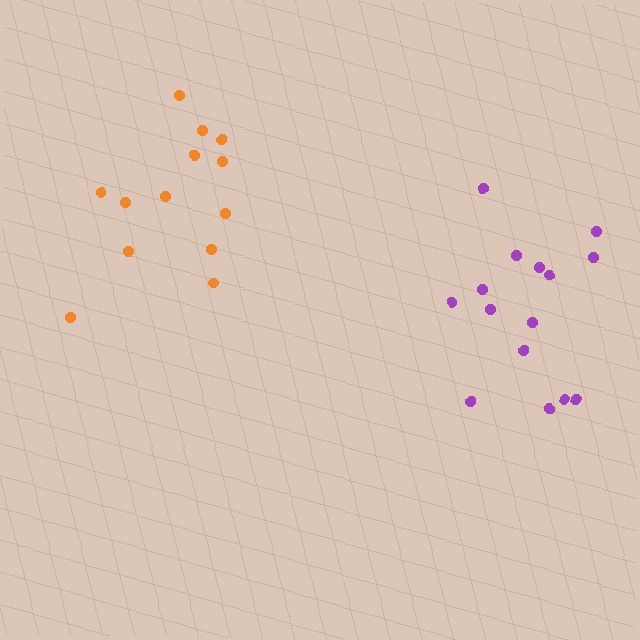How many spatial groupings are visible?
There are 2 spatial groupings.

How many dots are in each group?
Group 1: 13 dots, Group 2: 15 dots (28 total).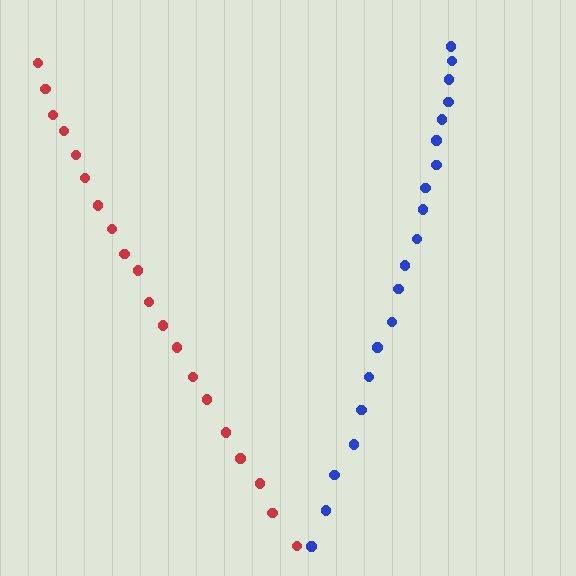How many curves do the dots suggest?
There are 2 distinct paths.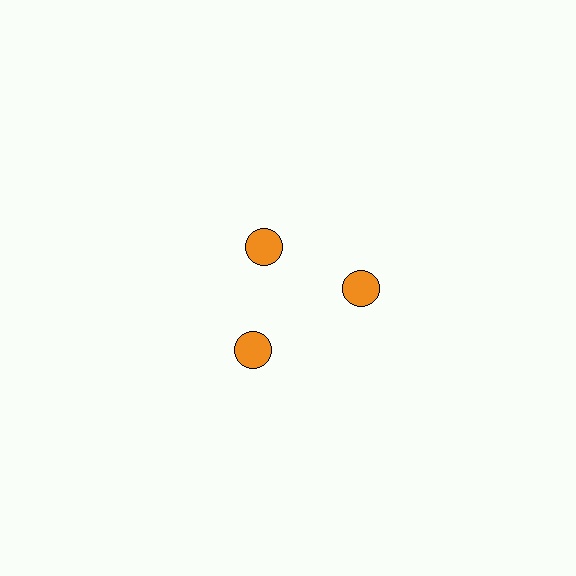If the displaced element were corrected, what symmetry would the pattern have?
It would have 3-fold rotational symmetry — the pattern would map onto itself every 120 degrees.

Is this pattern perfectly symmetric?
No. The 3 orange circles are arranged in a ring, but one element near the 11 o'clock position is pulled inward toward the center, breaking the 3-fold rotational symmetry.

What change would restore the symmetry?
The symmetry would be restored by moving it outward, back onto the ring so that all 3 circles sit at equal angles and equal distance from the center.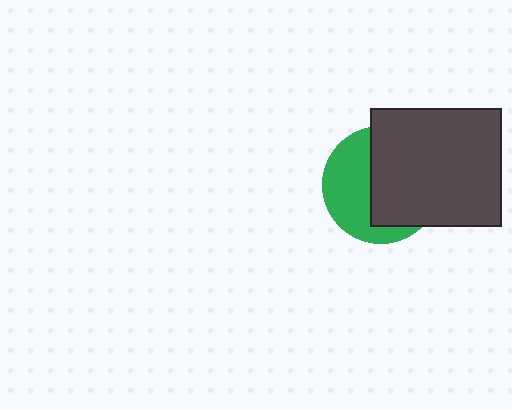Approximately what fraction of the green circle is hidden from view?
Roughly 56% of the green circle is hidden behind the dark gray rectangle.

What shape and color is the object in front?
The object in front is a dark gray rectangle.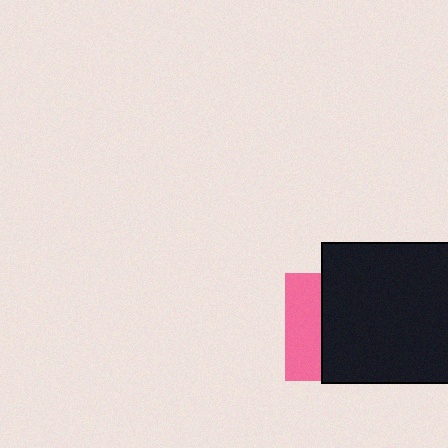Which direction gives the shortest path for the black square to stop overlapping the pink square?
Moving right gives the shortest separation.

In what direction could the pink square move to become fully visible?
The pink square could move left. That would shift it out from behind the black square entirely.